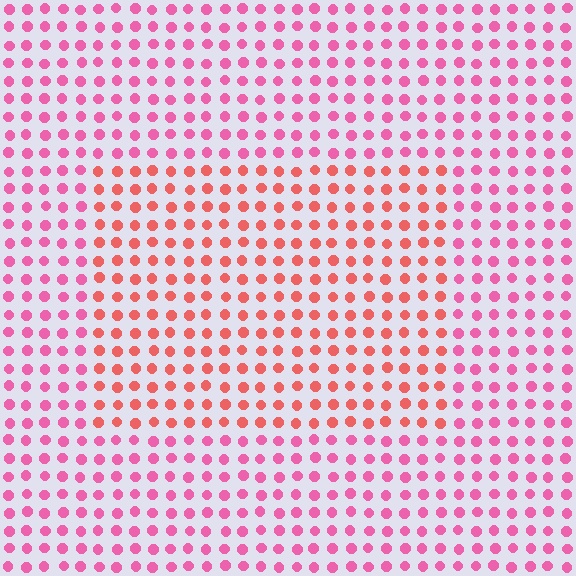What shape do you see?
I see a rectangle.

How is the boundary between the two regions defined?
The boundary is defined purely by a slight shift in hue (about 32 degrees). Spacing, size, and orientation are identical on both sides.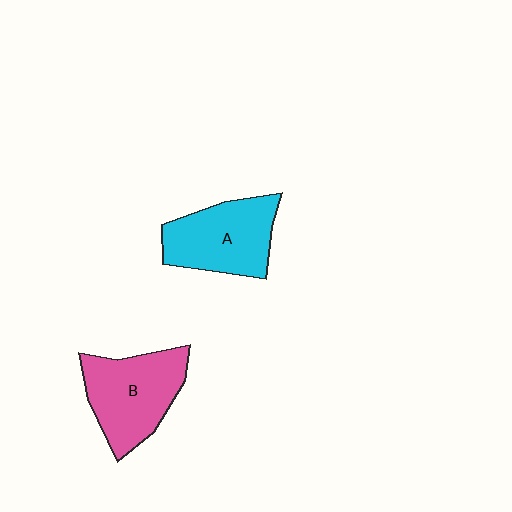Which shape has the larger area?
Shape B (pink).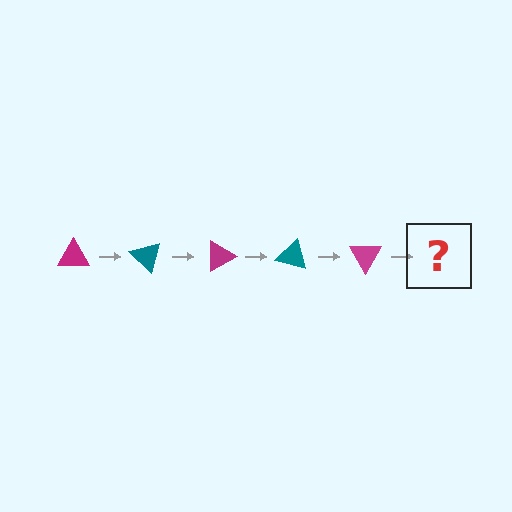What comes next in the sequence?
The next element should be a teal triangle, rotated 225 degrees from the start.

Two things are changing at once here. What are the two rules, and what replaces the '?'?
The two rules are that it rotates 45 degrees each step and the color cycles through magenta and teal. The '?' should be a teal triangle, rotated 225 degrees from the start.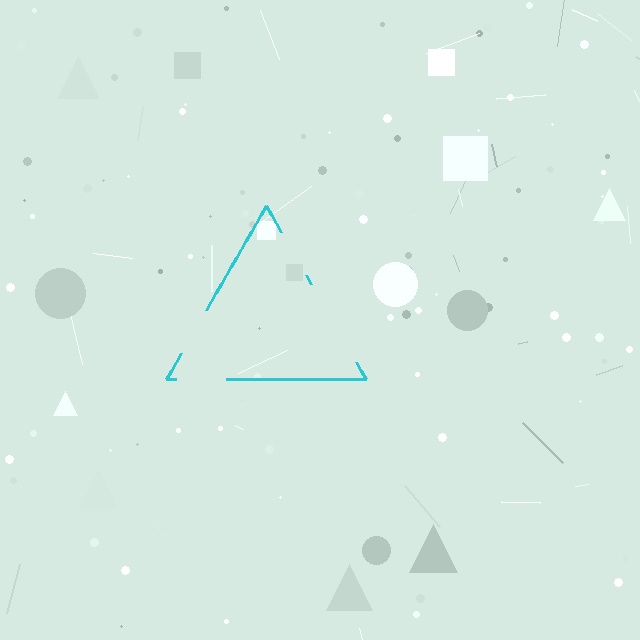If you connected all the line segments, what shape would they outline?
They would outline a triangle.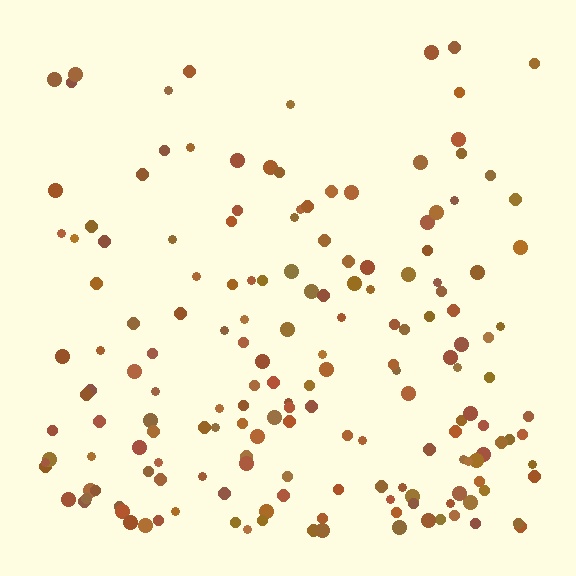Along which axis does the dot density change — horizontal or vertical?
Vertical.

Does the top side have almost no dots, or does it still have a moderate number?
Still a moderate number, just noticeably fewer than the bottom.